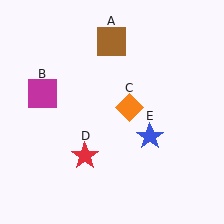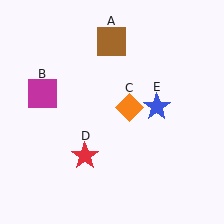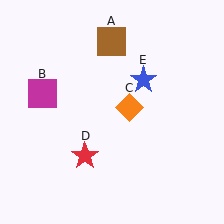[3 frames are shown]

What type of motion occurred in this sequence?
The blue star (object E) rotated counterclockwise around the center of the scene.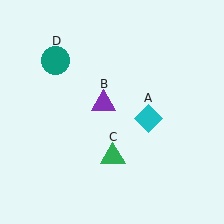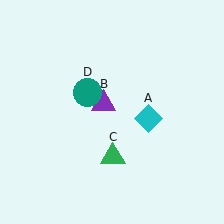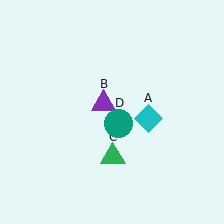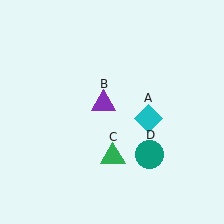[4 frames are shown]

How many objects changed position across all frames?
1 object changed position: teal circle (object D).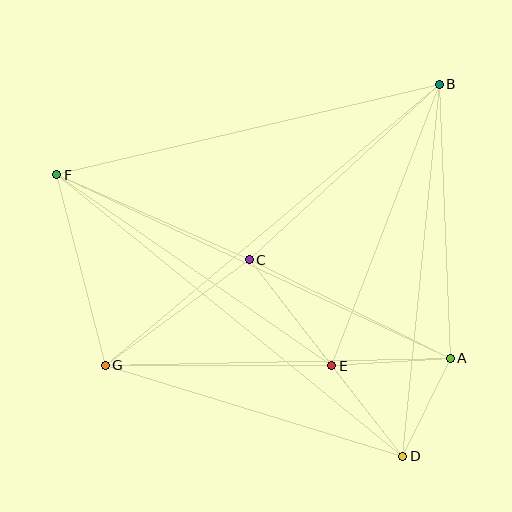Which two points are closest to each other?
Points A and D are closest to each other.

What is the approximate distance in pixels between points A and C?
The distance between A and C is approximately 224 pixels.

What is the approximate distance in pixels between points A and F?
The distance between A and F is approximately 434 pixels.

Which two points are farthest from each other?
Points D and F are farthest from each other.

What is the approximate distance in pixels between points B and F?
The distance between B and F is approximately 393 pixels.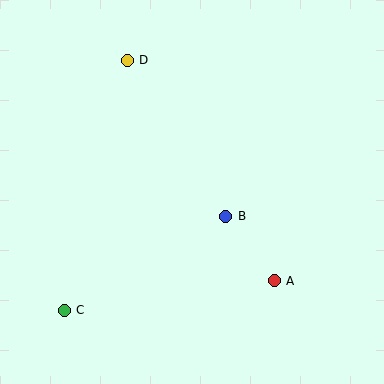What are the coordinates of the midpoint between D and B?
The midpoint between D and B is at (176, 138).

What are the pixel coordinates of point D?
Point D is at (127, 60).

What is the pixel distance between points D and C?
The distance between D and C is 258 pixels.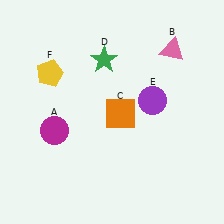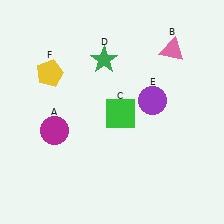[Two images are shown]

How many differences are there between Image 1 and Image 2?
There is 1 difference between the two images.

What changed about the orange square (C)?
In Image 1, C is orange. In Image 2, it changed to green.